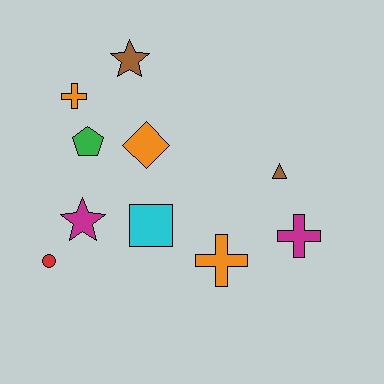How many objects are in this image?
There are 10 objects.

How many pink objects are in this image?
There are no pink objects.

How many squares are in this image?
There is 1 square.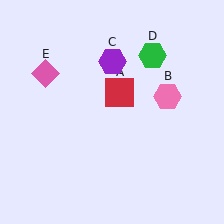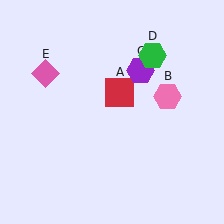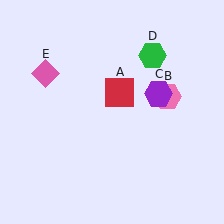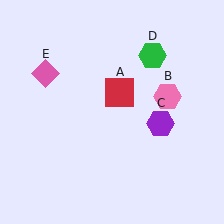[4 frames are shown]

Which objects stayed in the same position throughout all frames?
Red square (object A) and pink hexagon (object B) and green hexagon (object D) and pink diamond (object E) remained stationary.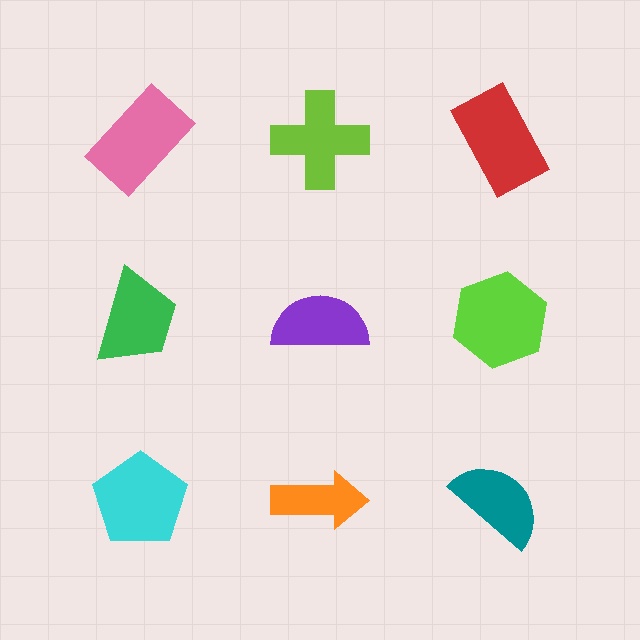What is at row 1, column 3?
A red rectangle.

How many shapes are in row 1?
3 shapes.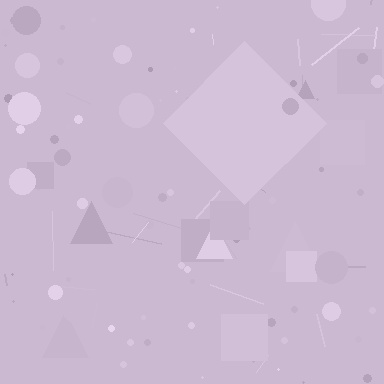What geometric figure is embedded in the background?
A diamond is embedded in the background.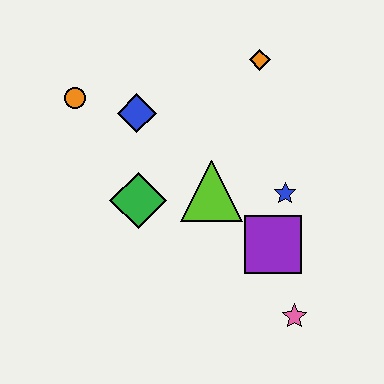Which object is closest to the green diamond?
The lime triangle is closest to the green diamond.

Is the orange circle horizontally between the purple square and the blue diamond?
No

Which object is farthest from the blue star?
The orange circle is farthest from the blue star.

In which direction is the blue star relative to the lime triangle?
The blue star is to the right of the lime triangle.